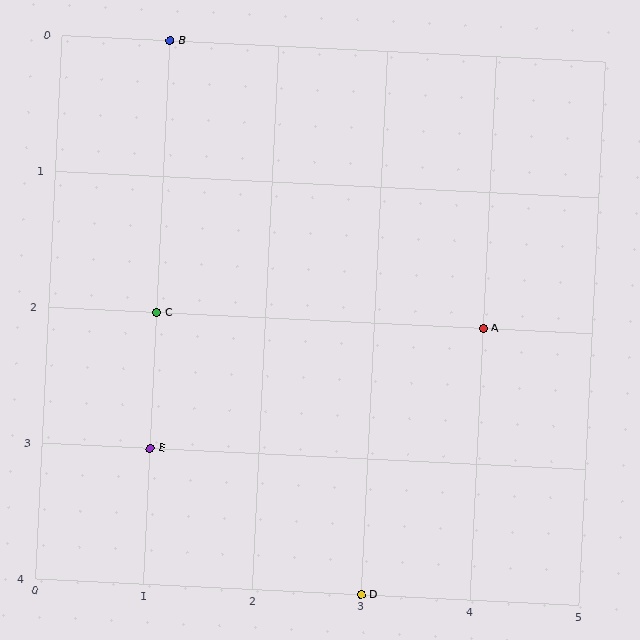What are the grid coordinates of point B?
Point B is at grid coordinates (1, 0).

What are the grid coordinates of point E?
Point E is at grid coordinates (1, 3).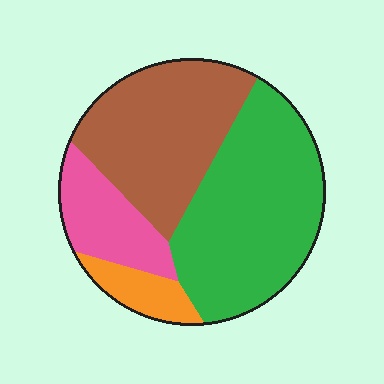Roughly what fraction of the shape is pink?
Pink covers 15% of the shape.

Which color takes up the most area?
Green, at roughly 45%.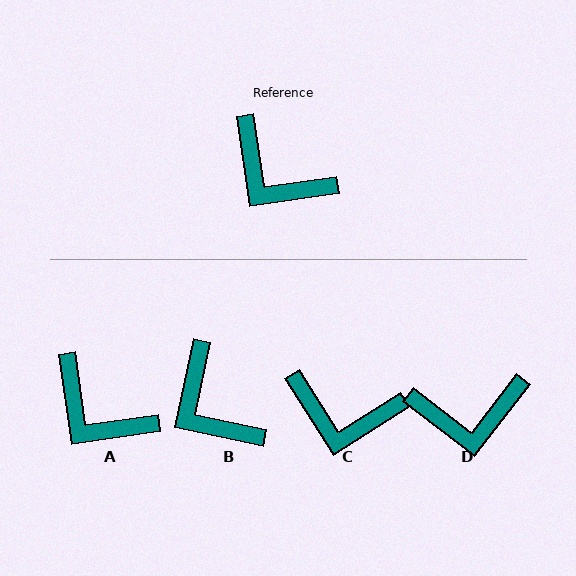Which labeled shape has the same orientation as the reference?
A.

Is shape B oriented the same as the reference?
No, it is off by about 20 degrees.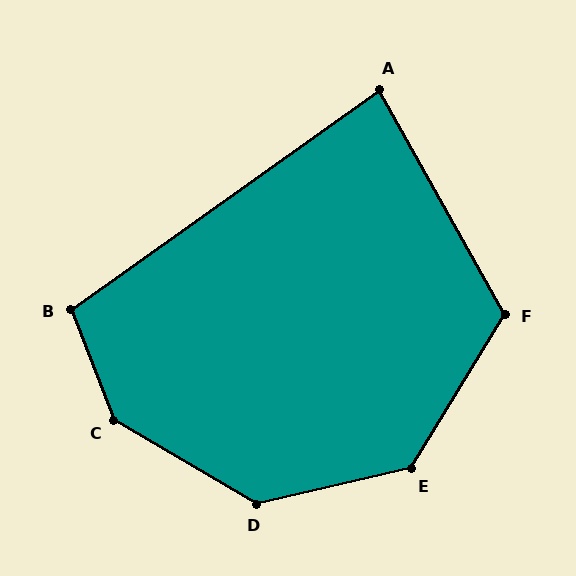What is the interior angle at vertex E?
Approximately 134 degrees (obtuse).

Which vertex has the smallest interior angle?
A, at approximately 84 degrees.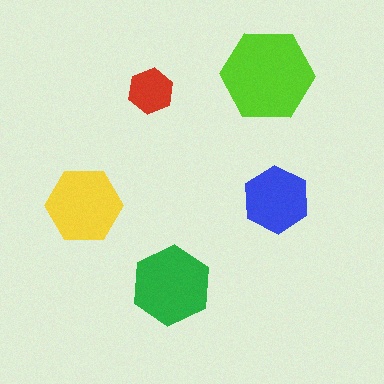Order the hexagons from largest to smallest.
the lime one, the green one, the yellow one, the blue one, the red one.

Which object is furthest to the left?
The yellow hexagon is leftmost.